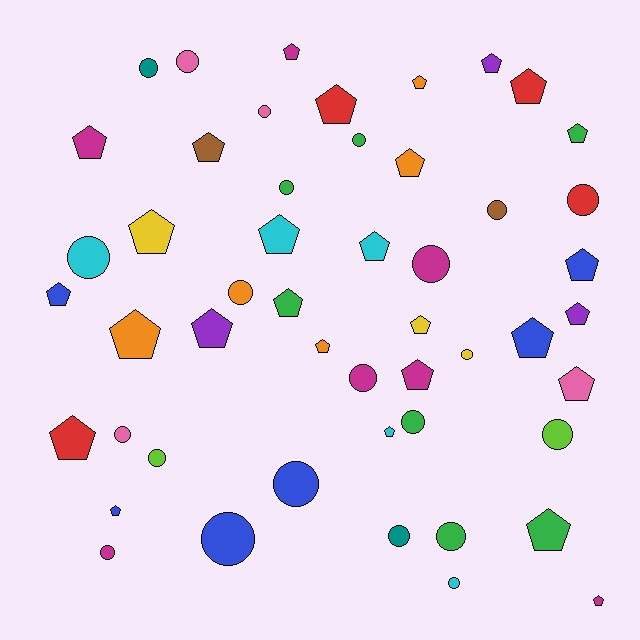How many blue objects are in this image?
There are 6 blue objects.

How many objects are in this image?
There are 50 objects.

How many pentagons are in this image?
There are 28 pentagons.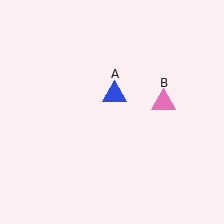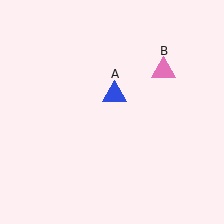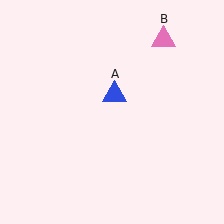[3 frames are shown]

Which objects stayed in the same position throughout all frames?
Blue triangle (object A) remained stationary.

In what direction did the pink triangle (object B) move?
The pink triangle (object B) moved up.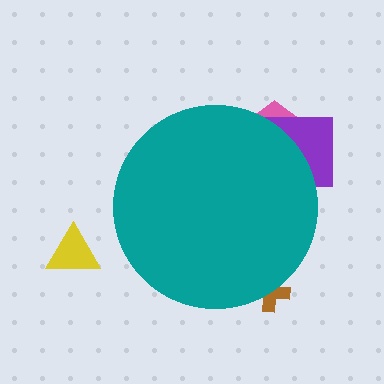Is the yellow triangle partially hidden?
No, the yellow triangle is fully visible.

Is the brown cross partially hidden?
Yes, the brown cross is partially hidden behind the teal circle.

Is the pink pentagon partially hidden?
Yes, the pink pentagon is partially hidden behind the teal circle.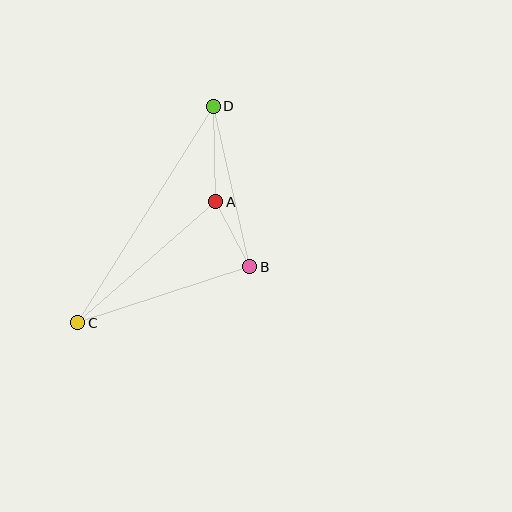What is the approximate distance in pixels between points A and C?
The distance between A and C is approximately 184 pixels.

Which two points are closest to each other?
Points A and B are closest to each other.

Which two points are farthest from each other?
Points C and D are farthest from each other.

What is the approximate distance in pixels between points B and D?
The distance between B and D is approximately 164 pixels.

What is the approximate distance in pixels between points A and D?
The distance between A and D is approximately 95 pixels.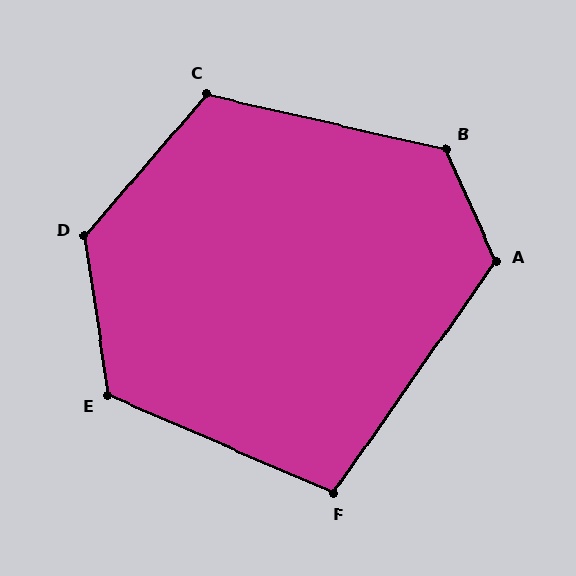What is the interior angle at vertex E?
Approximately 122 degrees (obtuse).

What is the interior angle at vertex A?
Approximately 121 degrees (obtuse).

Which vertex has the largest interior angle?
D, at approximately 131 degrees.